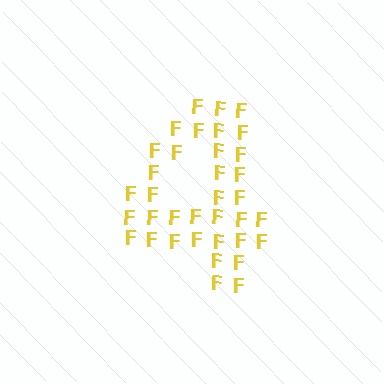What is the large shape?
The large shape is the digit 4.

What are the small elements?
The small elements are letter F's.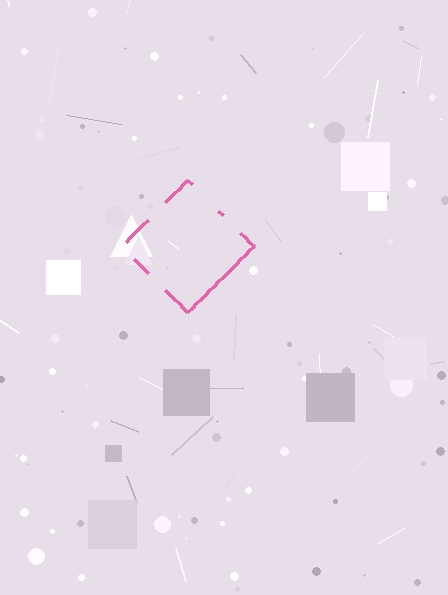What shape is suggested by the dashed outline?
The dashed outline suggests a diamond.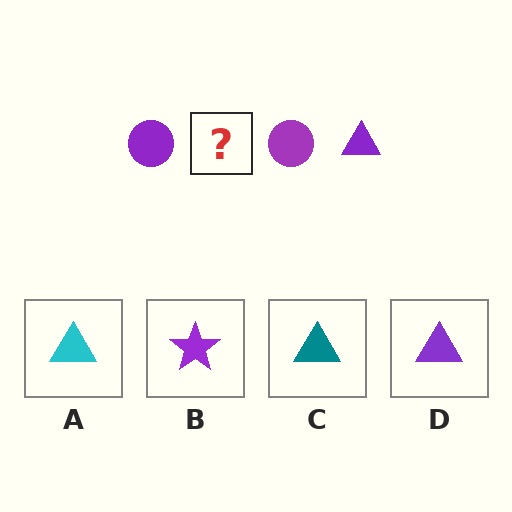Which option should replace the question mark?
Option D.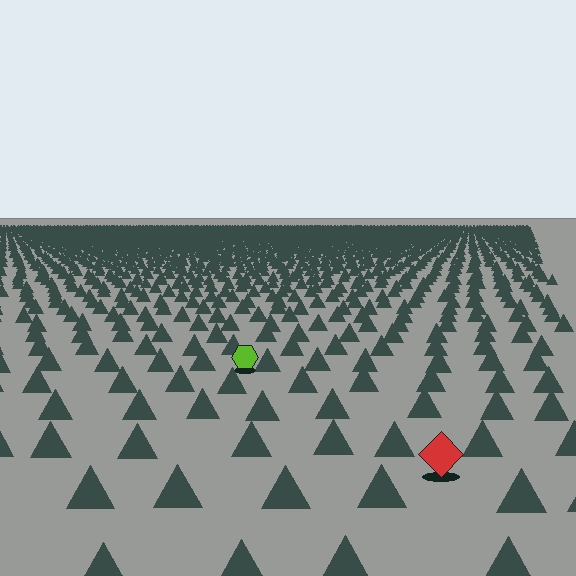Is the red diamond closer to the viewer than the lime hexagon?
Yes. The red diamond is closer — you can tell from the texture gradient: the ground texture is coarser near it.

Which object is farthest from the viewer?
The lime hexagon is farthest from the viewer. It appears smaller and the ground texture around it is denser.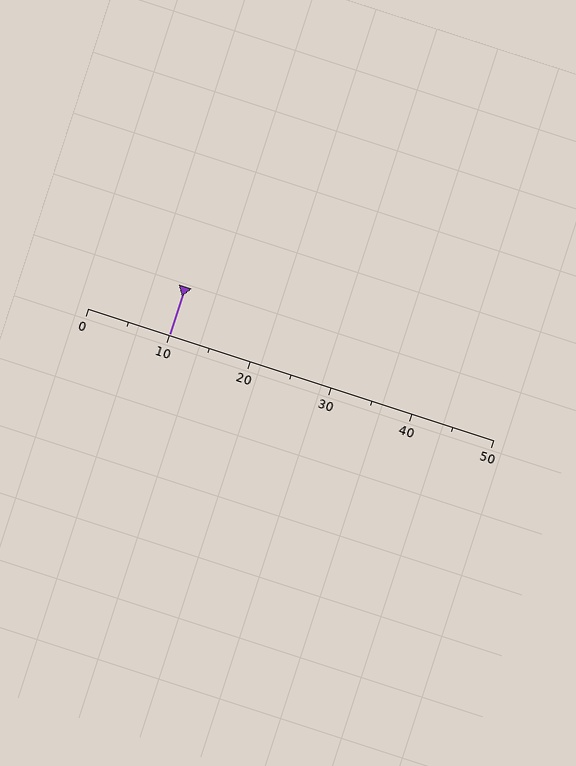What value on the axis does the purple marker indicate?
The marker indicates approximately 10.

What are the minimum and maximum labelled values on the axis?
The axis runs from 0 to 50.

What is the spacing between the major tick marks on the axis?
The major ticks are spaced 10 apart.